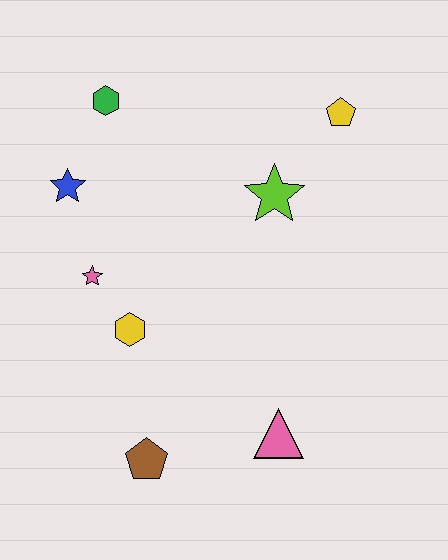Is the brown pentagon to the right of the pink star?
Yes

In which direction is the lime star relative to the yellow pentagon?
The lime star is below the yellow pentagon.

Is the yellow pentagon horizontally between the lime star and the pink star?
No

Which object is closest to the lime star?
The yellow pentagon is closest to the lime star.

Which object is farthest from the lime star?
The brown pentagon is farthest from the lime star.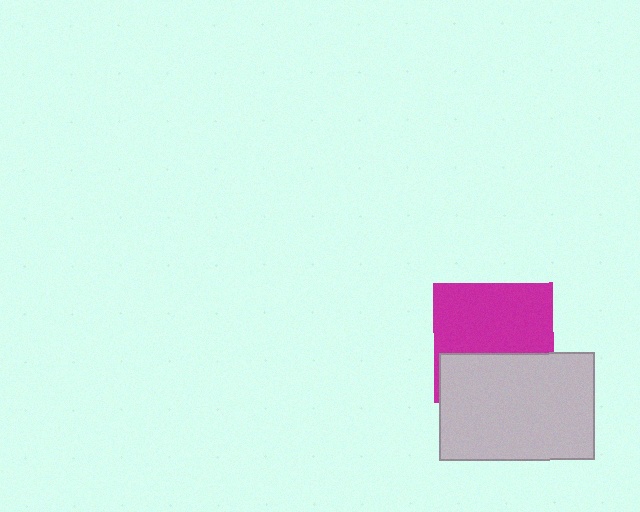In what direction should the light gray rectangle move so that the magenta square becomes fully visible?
The light gray rectangle should move down. That is the shortest direction to clear the overlap and leave the magenta square fully visible.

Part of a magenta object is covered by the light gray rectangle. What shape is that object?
It is a square.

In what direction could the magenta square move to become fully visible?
The magenta square could move up. That would shift it out from behind the light gray rectangle entirely.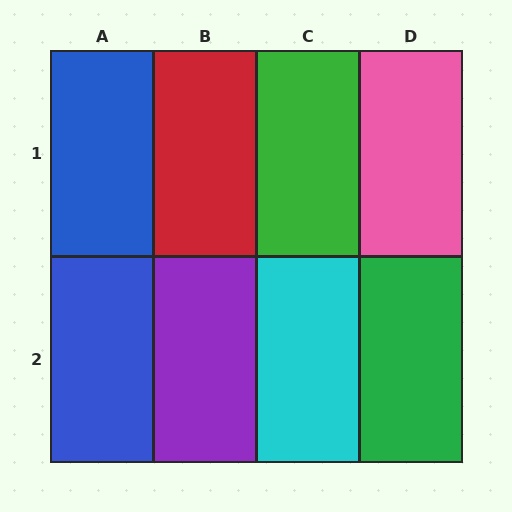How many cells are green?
2 cells are green.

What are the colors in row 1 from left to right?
Blue, red, green, pink.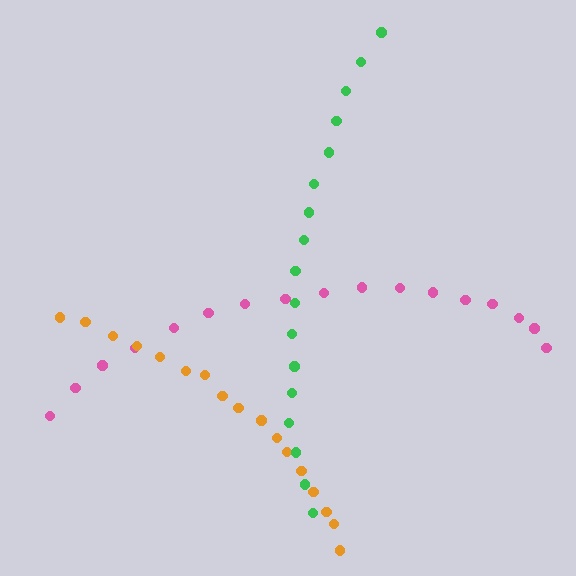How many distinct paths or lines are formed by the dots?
There are 3 distinct paths.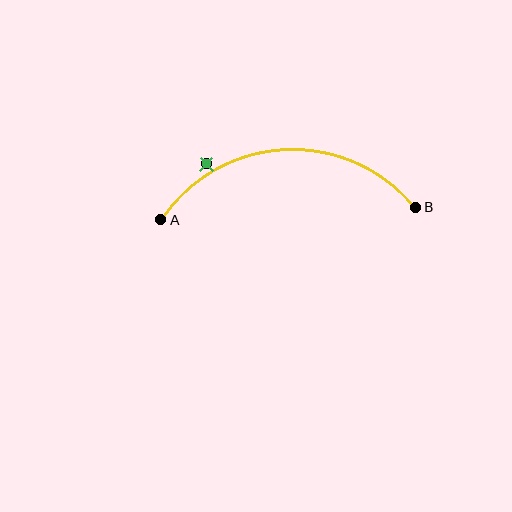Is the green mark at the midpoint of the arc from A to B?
No — the green mark does not lie on the arc at all. It sits slightly outside the curve.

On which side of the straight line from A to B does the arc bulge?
The arc bulges above the straight line connecting A and B.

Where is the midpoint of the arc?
The arc midpoint is the point on the curve farthest from the straight line joining A and B. It sits above that line.